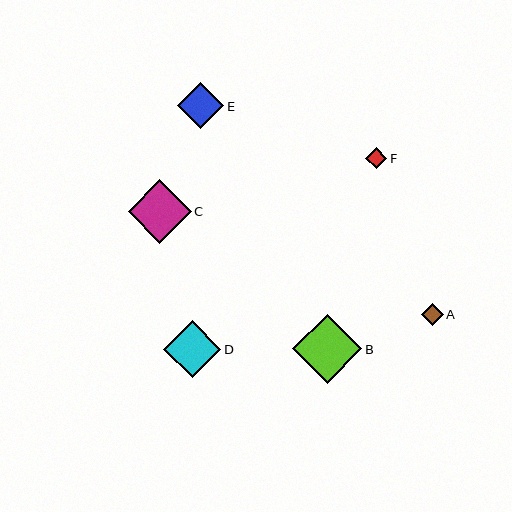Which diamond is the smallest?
Diamond F is the smallest with a size of approximately 21 pixels.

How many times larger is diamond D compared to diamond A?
Diamond D is approximately 2.6 times the size of diamond A.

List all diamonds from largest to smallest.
From largest to smallest: B, C, D, E, A, F.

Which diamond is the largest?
Diamond B is the largest with a size of approximately 69 pixels.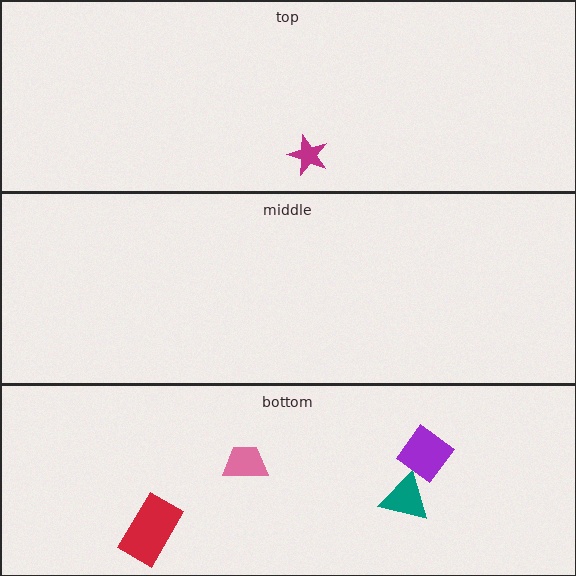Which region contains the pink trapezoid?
The bottom region.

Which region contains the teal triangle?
The bottom region.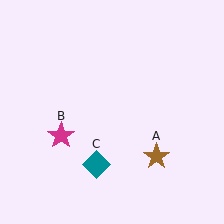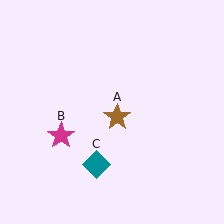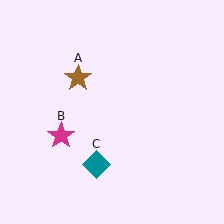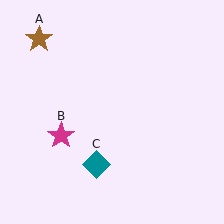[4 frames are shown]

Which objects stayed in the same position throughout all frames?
Magenta star (object B) and teal diamond (object C) remained stationary.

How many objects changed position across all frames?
1 object changed position: brown star (object A).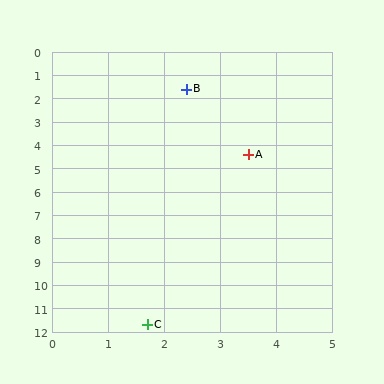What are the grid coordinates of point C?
Point C is at approximately (1.7, 11.7).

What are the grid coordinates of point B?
Point B is at approximately (2.4, 1.6).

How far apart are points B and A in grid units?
Points B and A are about 3.0 grid units apart.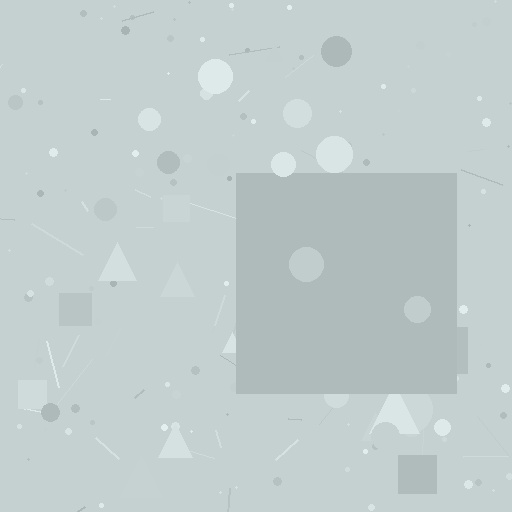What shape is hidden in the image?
A square is hidden in the image.